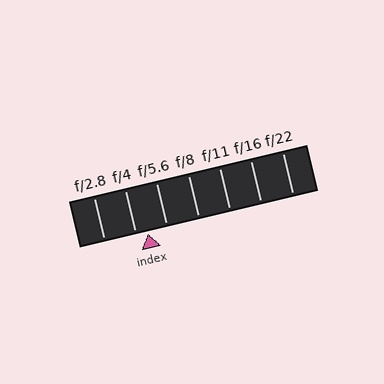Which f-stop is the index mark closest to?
The index mark is closest to f/4.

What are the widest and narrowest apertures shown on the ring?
The widest aperture shown is f/2.8 and the narrowest is f/22.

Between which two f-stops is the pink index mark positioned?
The index mark is between f/4 and f/5.6.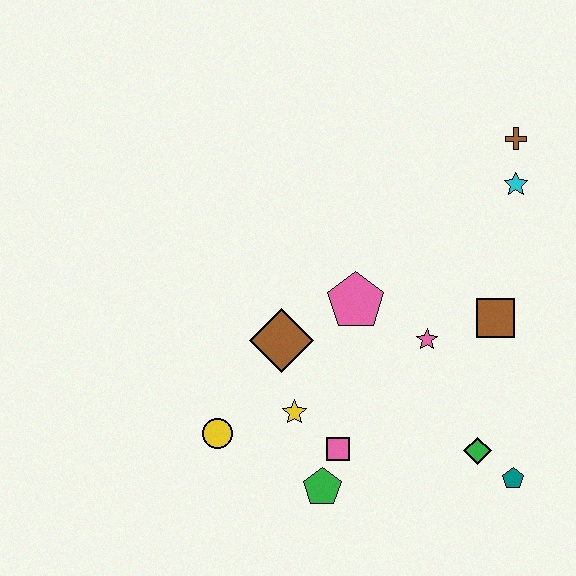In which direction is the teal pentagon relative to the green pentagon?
The teal pentagon is to the right of the green pentagon.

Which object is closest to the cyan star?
The brown cross is closest to the cyan star.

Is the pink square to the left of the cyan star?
Yes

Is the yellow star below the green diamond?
No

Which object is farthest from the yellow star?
The brown cross is farthest from the yellow star.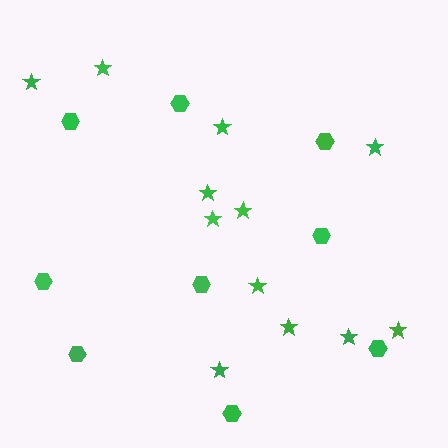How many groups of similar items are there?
There are 2 groups: one group of stars (12) and one group of hexagons (9).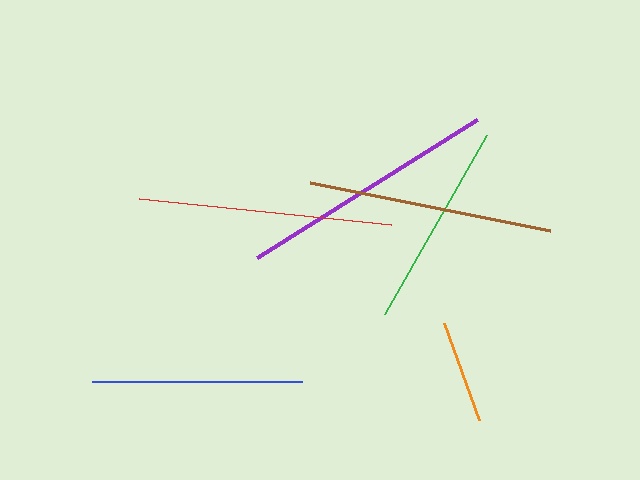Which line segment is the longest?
The purple line is the longest at approximately 260 pixels.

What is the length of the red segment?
The red segment is approximately 253 pixels long.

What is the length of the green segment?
The green segment is approximately 206 pixels long.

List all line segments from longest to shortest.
From longest to shortest: purple, red, brown, blue, green, orange.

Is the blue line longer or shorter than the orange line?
The blue line is longer than the orange line.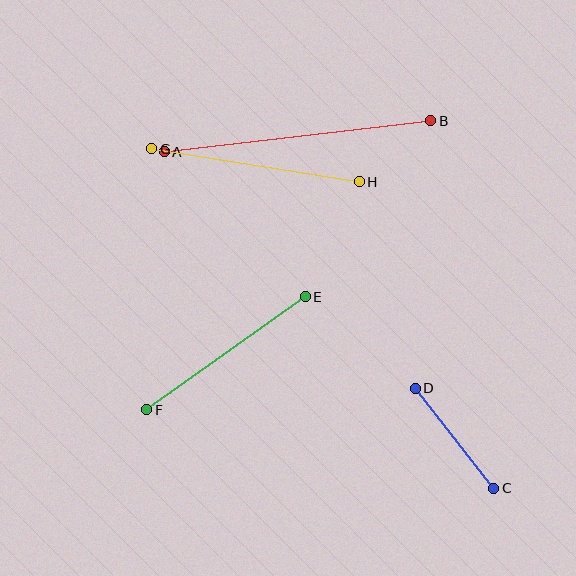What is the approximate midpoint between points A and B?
The midpoint is at approximately (298, 136) pixels.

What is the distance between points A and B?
The distance is approximately 268 pixels.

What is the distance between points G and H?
The distance is approximately 210 pixels.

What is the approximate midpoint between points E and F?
The midpoint is at approximately (226, 353) pixels.